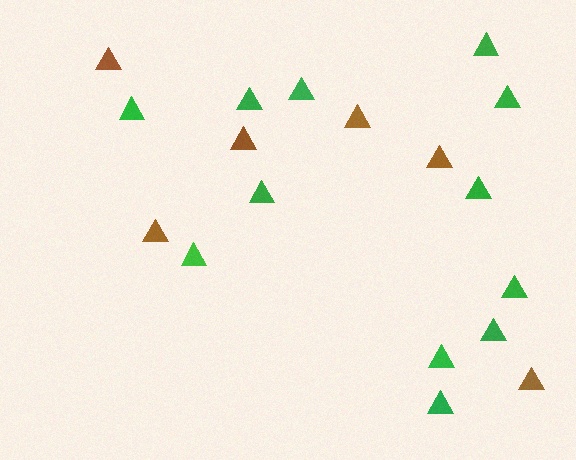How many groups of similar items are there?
There are 2 groups: one group of green triangles (12) and one group of brown triangles (6).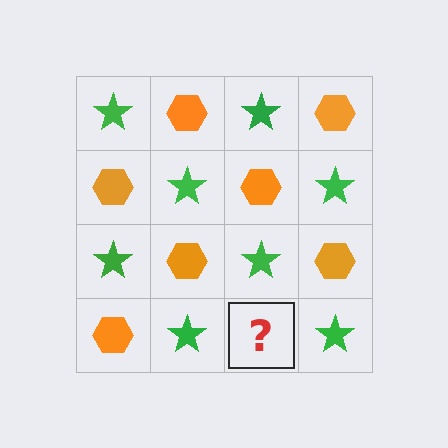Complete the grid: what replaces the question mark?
The question mark should be replaced with an orange hexagon.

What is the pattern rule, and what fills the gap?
The rule is that it alternates green star and orange hexagon in a checkerboard pattern. The gap should be filled with an orange hexagon.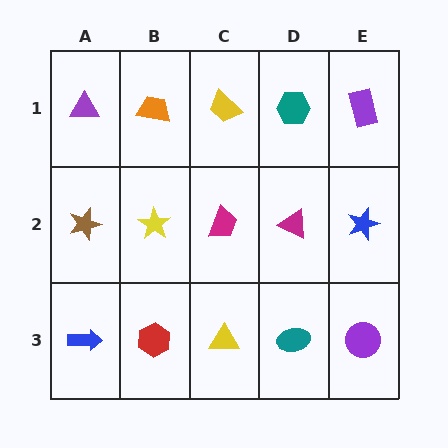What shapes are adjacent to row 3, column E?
A blue star (row 2, column E), a teal ellipse (row 3, column D).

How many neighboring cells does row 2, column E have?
3.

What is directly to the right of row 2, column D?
A blue star.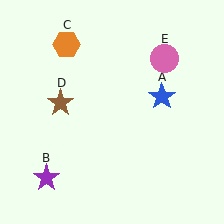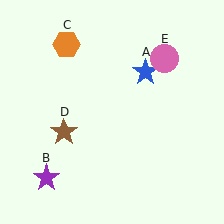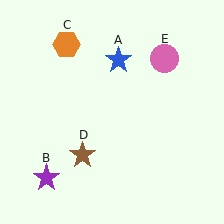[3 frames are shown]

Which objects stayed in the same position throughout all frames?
Purple star (object B) and orange hexagon (object C) and pink circle (object E) remained stationary.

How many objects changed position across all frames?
2 objects changed position: blue star (object A), brown star (object D).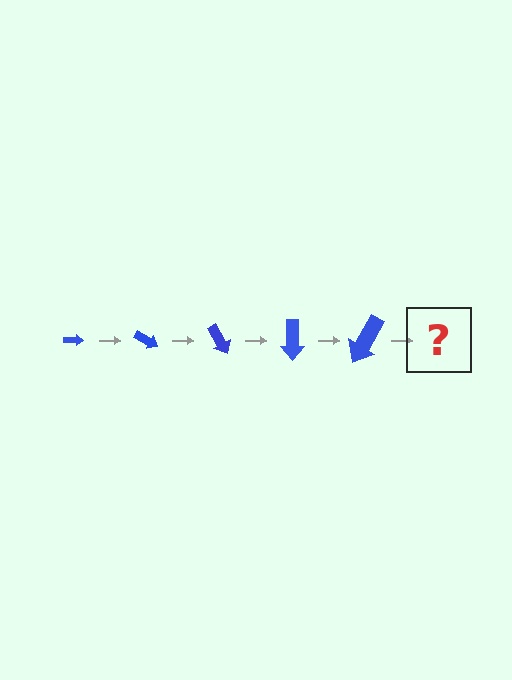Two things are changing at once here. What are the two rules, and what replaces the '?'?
The two rules are that the arrow grows larger each step and it rotates 30 degrees each step. The '?' should be an arrow, larger than the previous one and rotated 150 degrees from the start.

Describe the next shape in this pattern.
It should be an arrow, larger than the previous one and rotated 150 degrees from the start.